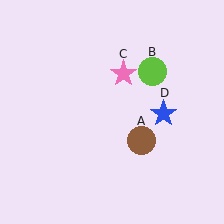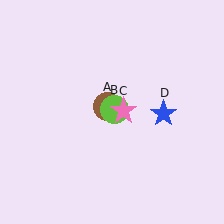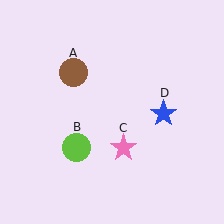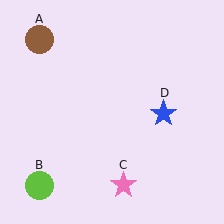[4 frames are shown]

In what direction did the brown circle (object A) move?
The brown circle (object A) moved up and to the left.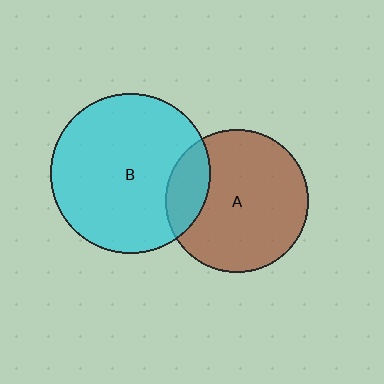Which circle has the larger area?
Circle B (cyan).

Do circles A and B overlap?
Yes.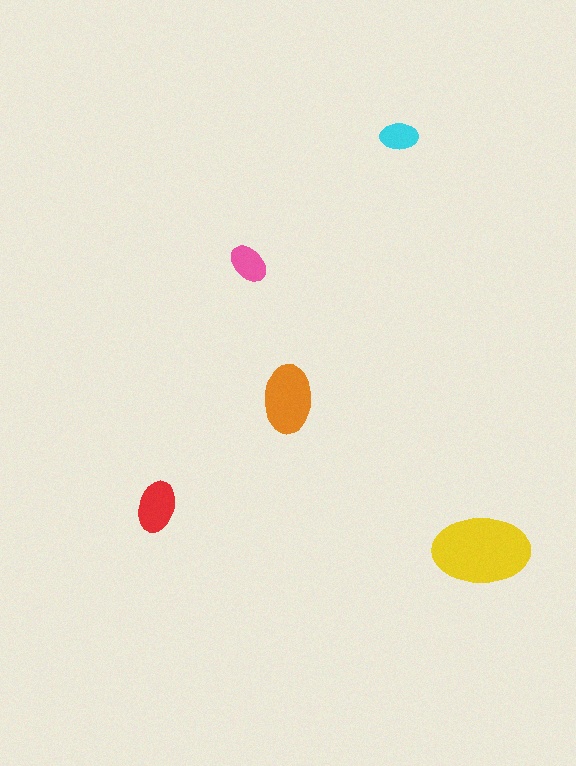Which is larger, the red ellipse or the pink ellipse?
The red one.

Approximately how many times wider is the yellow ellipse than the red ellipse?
About 2 times wider.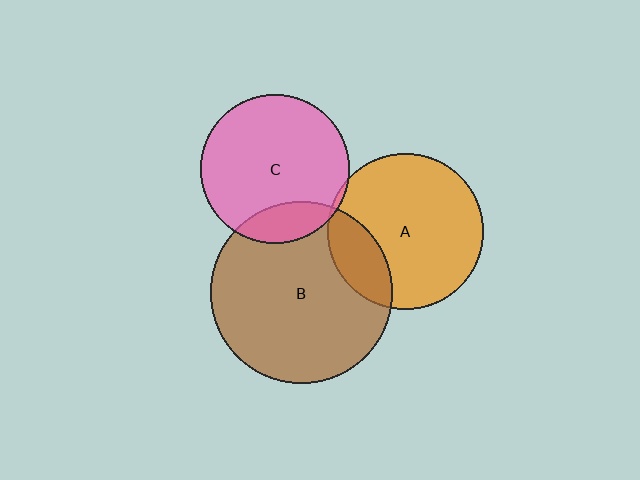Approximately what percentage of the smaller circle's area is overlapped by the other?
Approximately 20%.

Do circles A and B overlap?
Yes.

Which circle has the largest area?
Circle B (brown).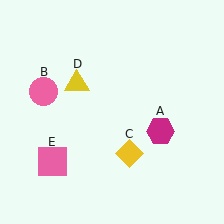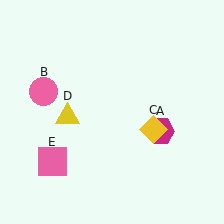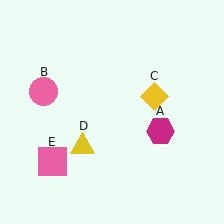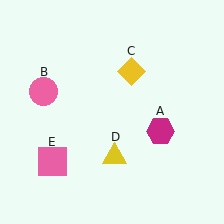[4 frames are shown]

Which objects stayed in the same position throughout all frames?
Magenta hexagon (object A) and pink circle (object B) and pink square (object E) remained stationary.